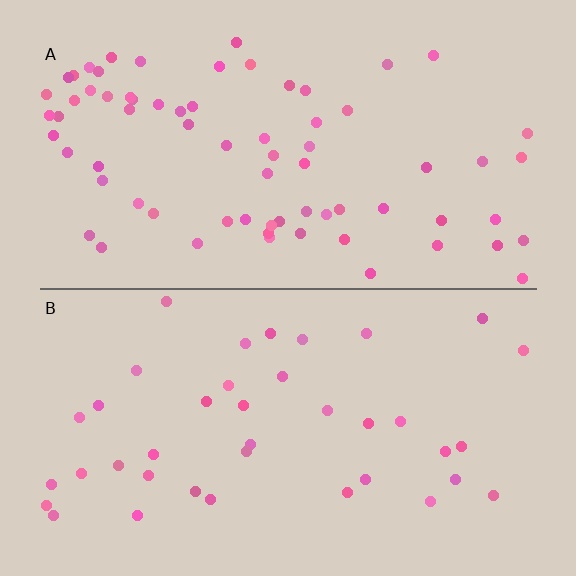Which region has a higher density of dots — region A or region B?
A (the top).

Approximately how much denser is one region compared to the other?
Approximately 1.8× — region A over region B.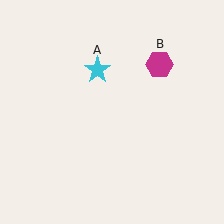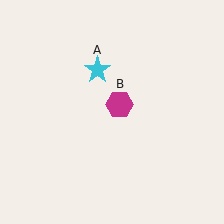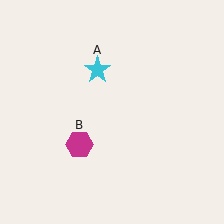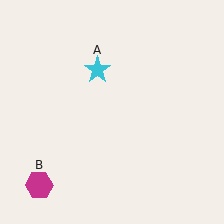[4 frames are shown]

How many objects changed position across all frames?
1 object changed position: magenta hexagon (object B).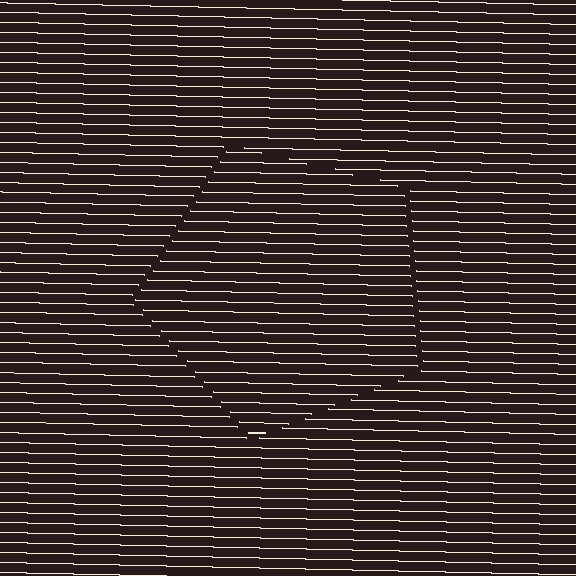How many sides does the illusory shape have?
5 sides — the line-ends trace a pentagon.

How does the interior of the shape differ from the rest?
The interior of the shape contains the same grating, shifted by half a period — the contour is defined by the phase discontinuity where line-ends from the inner and outer gratings abut.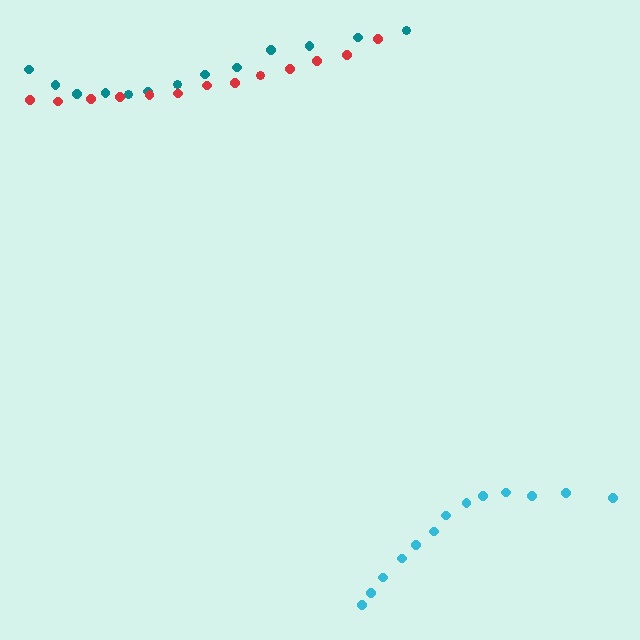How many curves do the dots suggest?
There are 3 distinct paths.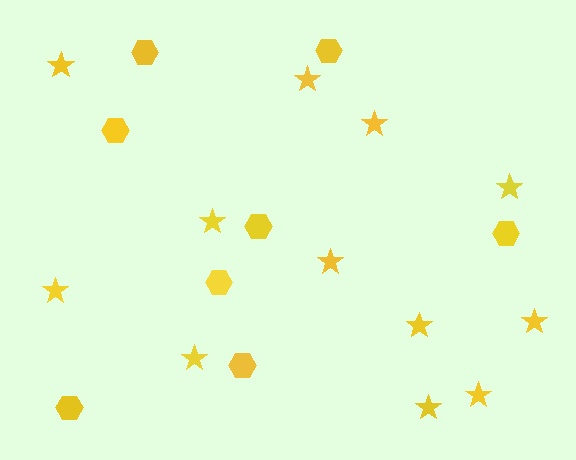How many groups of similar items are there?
There are 2 groups: one group of hexagons (8) and one group of stars (12).